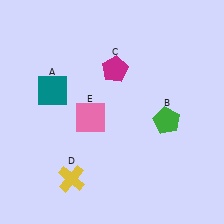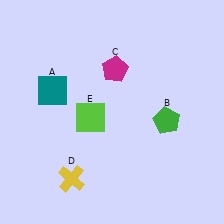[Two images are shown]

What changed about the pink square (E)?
In Image 1, E is pink. In Image 2, it changed to lime.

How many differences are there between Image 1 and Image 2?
There is 1 difference between the two images.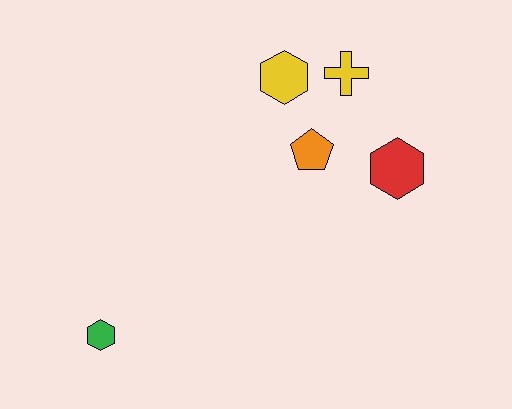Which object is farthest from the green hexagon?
The yellow cross is farthest from the green hexagon.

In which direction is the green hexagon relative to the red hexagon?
The green hexagon is to the left of the red hexagon.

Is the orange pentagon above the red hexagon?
Yes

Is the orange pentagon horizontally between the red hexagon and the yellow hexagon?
Yes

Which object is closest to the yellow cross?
The yellow hexagon is closest to the yellow cross.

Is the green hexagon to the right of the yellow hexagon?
No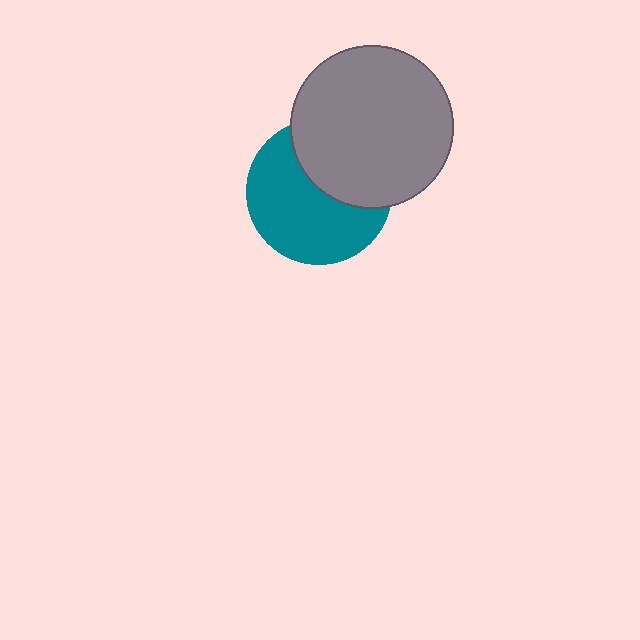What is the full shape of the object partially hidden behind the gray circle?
The partially hidden object is a teal circle.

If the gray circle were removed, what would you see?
You would see the complete teal circle.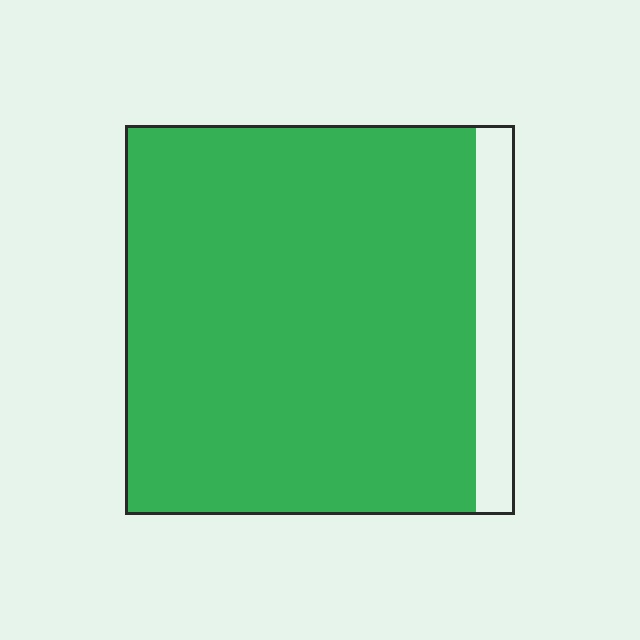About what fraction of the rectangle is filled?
About nine tenths (9/10).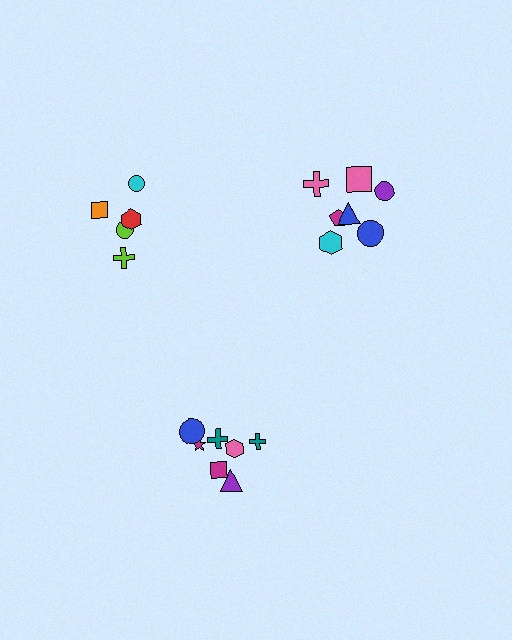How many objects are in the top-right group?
There are 7 objects.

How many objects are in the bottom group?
There are 7 objects.